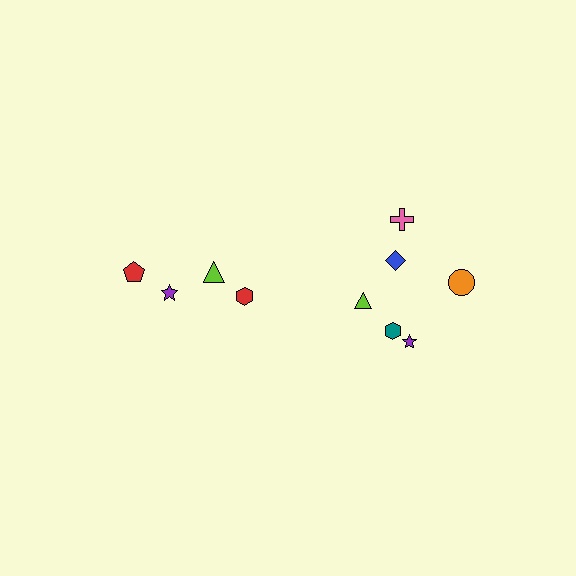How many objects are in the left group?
There are 4 objects.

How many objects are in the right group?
There are 6 objects.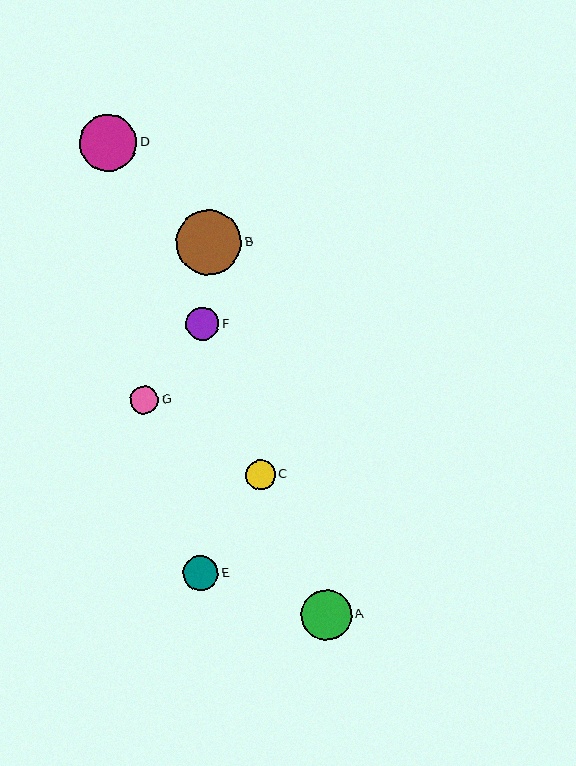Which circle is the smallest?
Circle G is the smallest with a size of approximately 29 pixels.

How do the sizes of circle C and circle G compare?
Circle C and circle G are approximately the same size.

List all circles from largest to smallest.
From largest to smallest: B, D, A, E, F, C, G.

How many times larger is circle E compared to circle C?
Circle E is approximately 1.2 times the size of circle C.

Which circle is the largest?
Circle B is the largest with a size of approximately 65 pixels.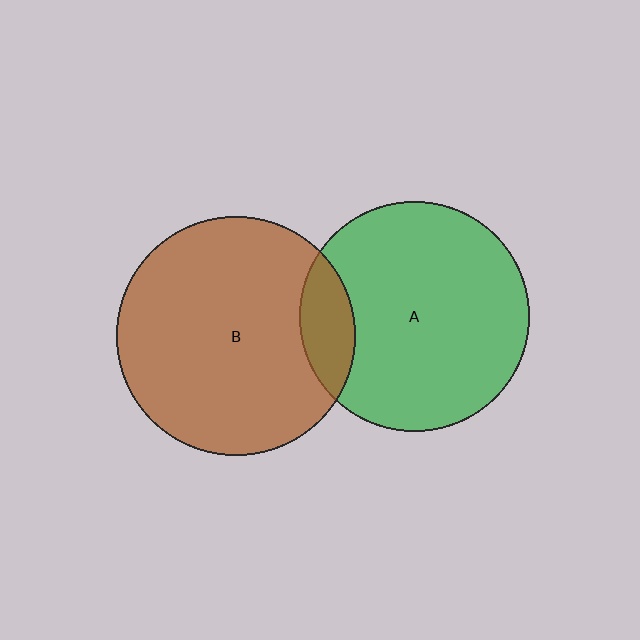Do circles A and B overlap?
Yes.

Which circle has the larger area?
Circle B (brown).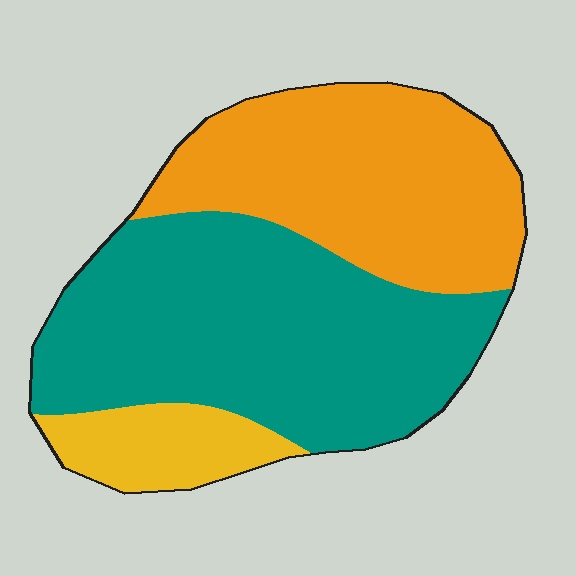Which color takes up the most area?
Teal, at roughly 50%.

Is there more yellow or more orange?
Orange.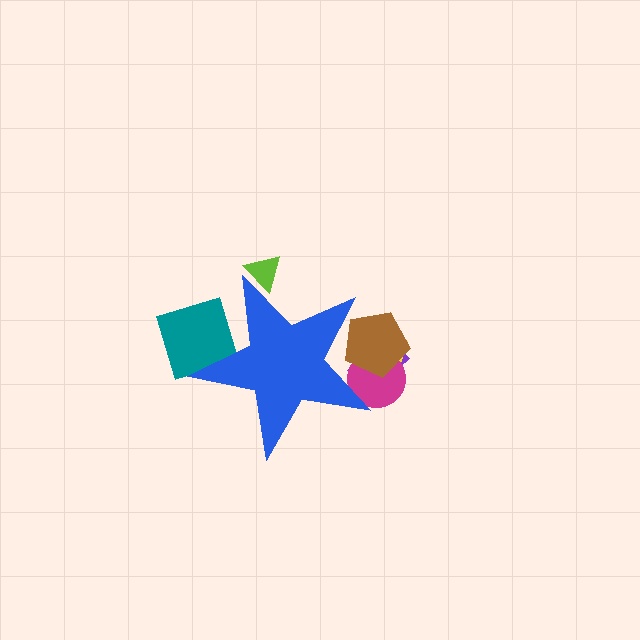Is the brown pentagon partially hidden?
Yes, the brown pentagon is partially hidden behind the blue star.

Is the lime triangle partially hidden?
Yes, the lime triangle is partially hidden behind the blue star.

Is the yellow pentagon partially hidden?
Yes, the yellow pentagon is partially hidden behind the blue star.